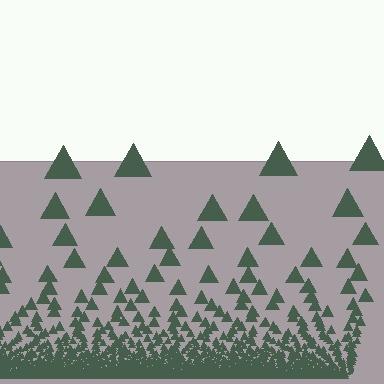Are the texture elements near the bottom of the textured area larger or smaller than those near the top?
Smaller. The gradient is inverted — elements near the bottom are smaller and denser.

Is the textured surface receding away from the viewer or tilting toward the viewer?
The surface appears to tilt toward the viewer. Texture elements get larger and sparser toward the top.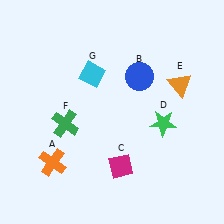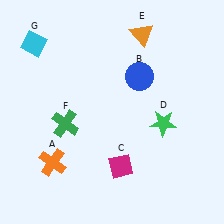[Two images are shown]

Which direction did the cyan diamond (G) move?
The cyan diamond (G) moved left.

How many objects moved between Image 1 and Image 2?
2 objects moved between the two images.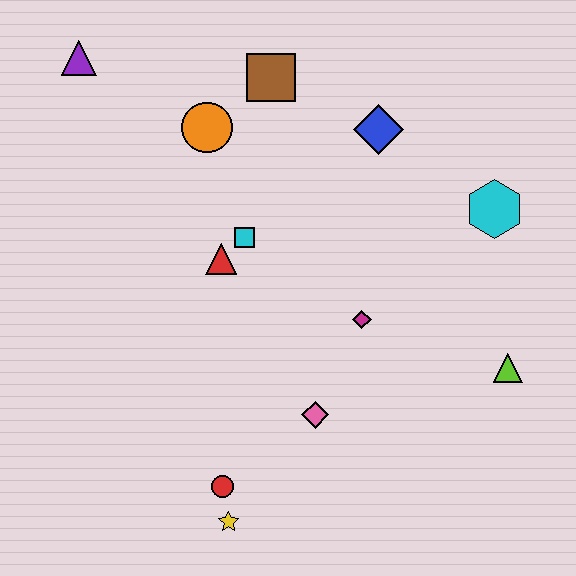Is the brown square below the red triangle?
No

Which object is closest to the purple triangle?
The orange circle is closest to the purple triangle.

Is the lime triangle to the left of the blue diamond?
No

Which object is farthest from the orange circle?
The yellow star is farthest from the orange circle.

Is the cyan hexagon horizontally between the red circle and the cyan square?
No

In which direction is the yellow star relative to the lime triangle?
The yellow star is to the left of the lime triangle.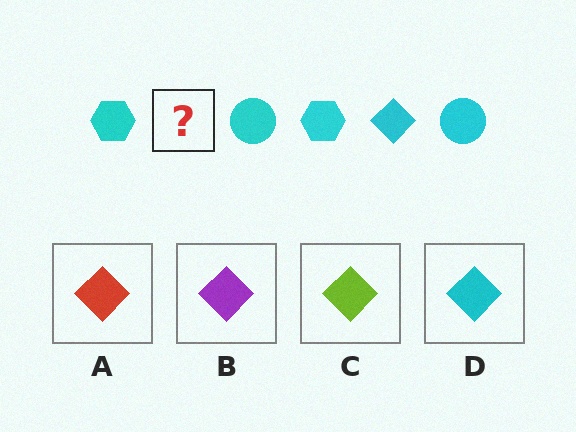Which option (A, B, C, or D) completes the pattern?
D.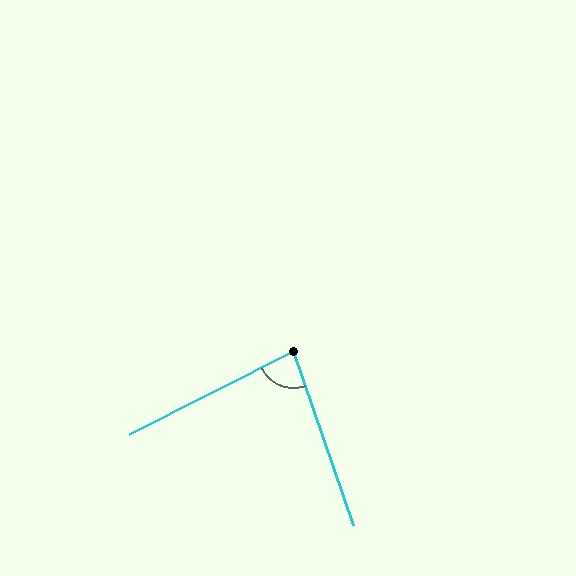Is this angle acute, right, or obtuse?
It is acute.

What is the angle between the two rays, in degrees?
Approximately 82 degrees.